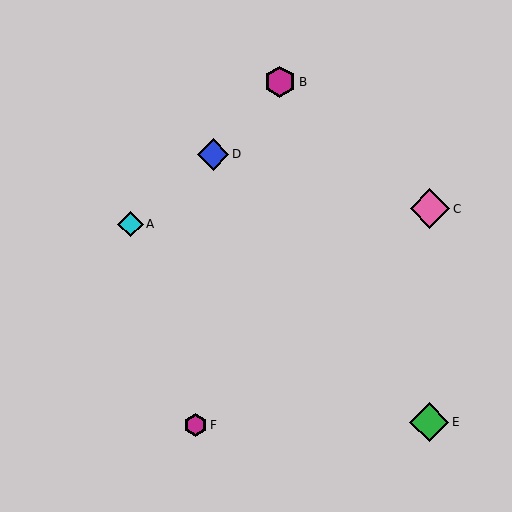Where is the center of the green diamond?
The center of the green diamond is at (429, 422).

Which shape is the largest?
The pink diamond (labeled C) is the largest.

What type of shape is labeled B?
Shape B is a magenta hexagon.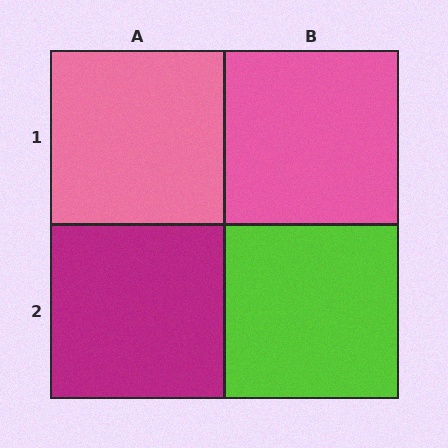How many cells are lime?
1 cell is lime.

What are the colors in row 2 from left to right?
Magenta, lime.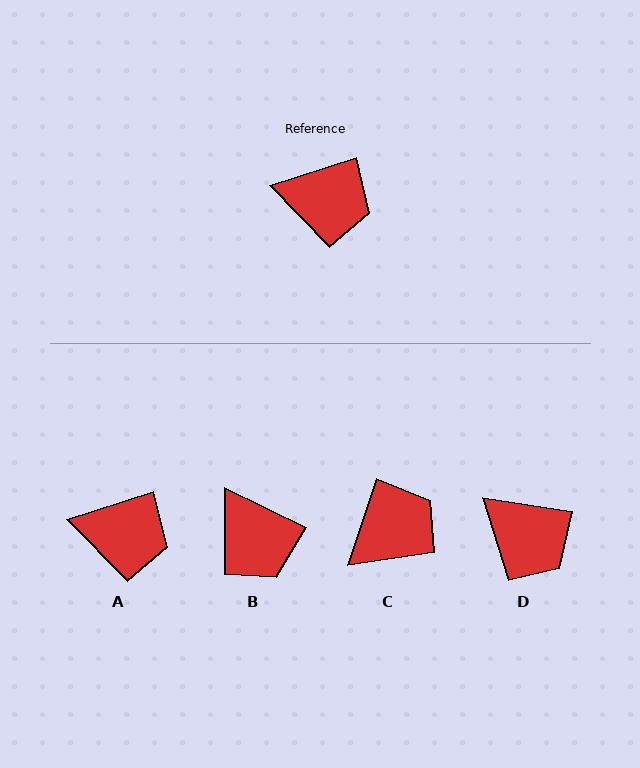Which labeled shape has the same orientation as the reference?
A.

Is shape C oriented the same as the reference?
No, it is off by about 54 degrees.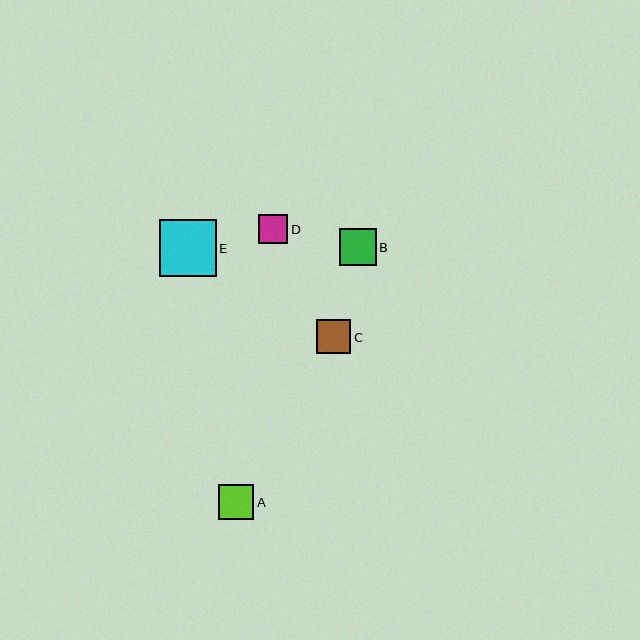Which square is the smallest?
Square D is the smallest with a size of approximately 29 pixels.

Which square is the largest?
Square E is the largest with a size of approximately 57 pixels.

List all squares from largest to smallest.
From largest to smallest: E, B, A, C, D.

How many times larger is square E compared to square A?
Square E is approximately 1.6 times the size of square A.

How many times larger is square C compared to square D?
Square C is approximately 1.2 times the size of square D.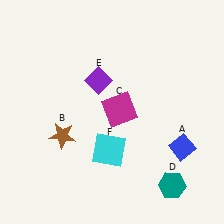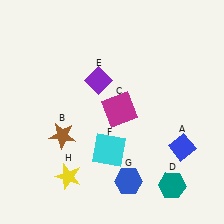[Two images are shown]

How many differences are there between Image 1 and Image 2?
There are 2 differences between the two images.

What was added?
A blue hexagon (G), a yellow star (H) were added in Image 2.